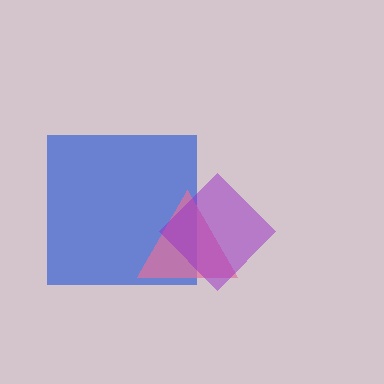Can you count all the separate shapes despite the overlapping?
Yes, there are 3 separate shapes.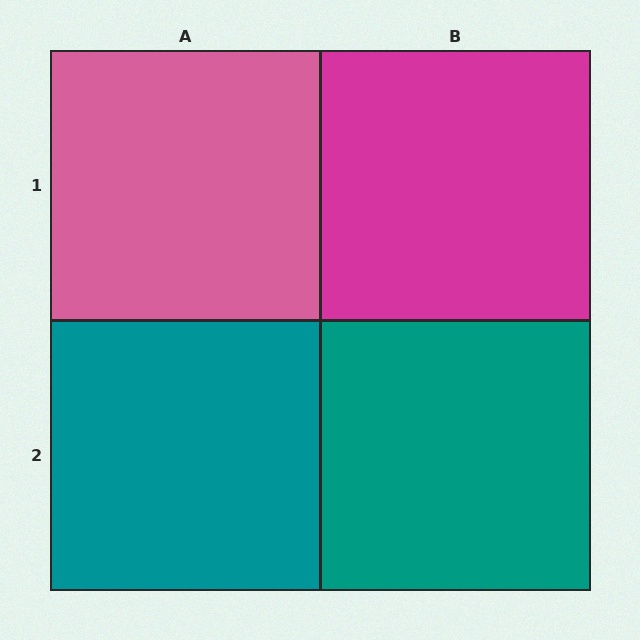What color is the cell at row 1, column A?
Pink.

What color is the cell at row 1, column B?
Magenta.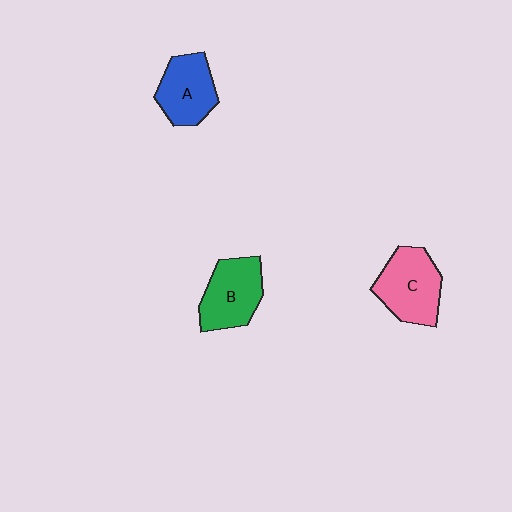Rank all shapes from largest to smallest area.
From largest to smallest: C (pink), B (green), A (blue).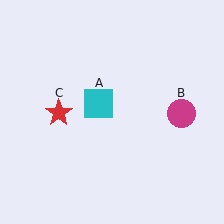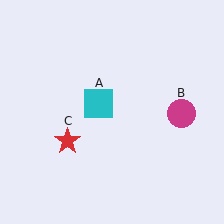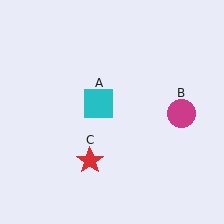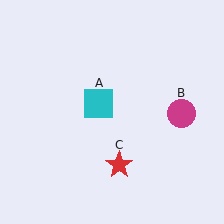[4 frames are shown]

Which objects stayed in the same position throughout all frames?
Cyan square (object A) and magenta circle (object B) remained stationary.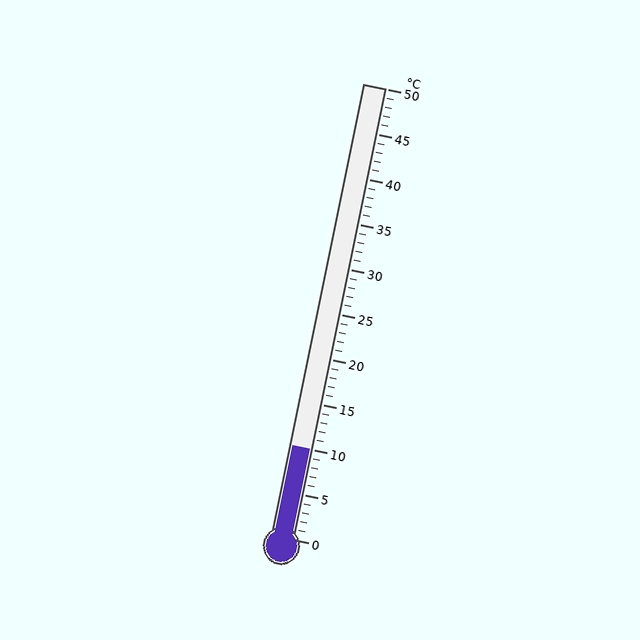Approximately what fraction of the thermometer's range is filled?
The thermometer is filled to approximately 20% of its range.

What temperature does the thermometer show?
The thermometer shows approximately 10°C.